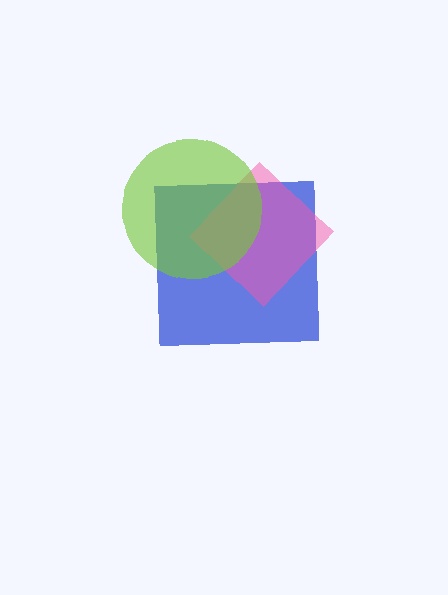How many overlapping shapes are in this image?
There are 3 overlapping shapes in the image.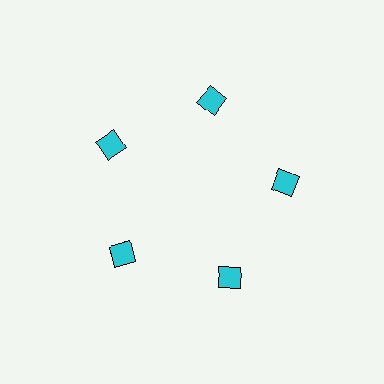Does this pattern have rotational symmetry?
Yes, this pattern has 5-fold rotational symmetry. It looks the same after rotating 72 degrees around the center.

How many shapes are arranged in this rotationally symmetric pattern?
There are 5 shapes, arranged in 5 groups of 1.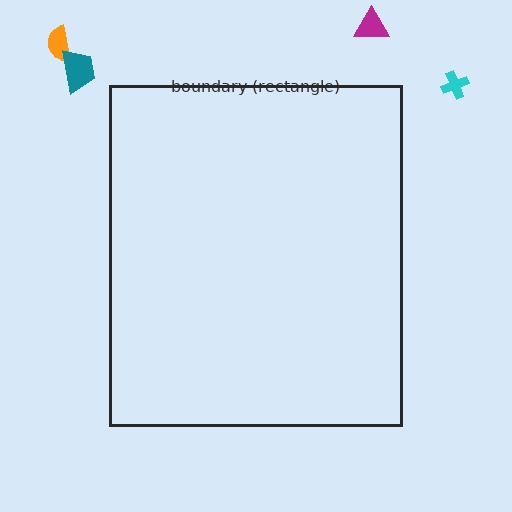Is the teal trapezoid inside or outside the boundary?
Outside.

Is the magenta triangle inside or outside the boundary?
Outside.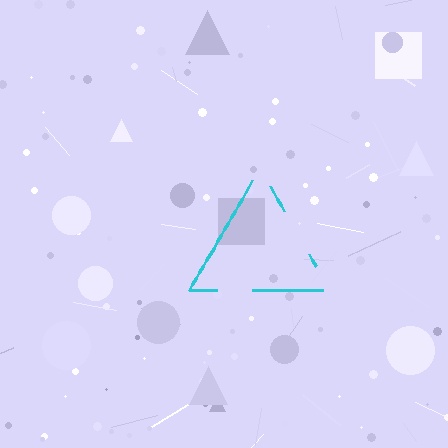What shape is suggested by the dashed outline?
The dashed outline suggests a triangle.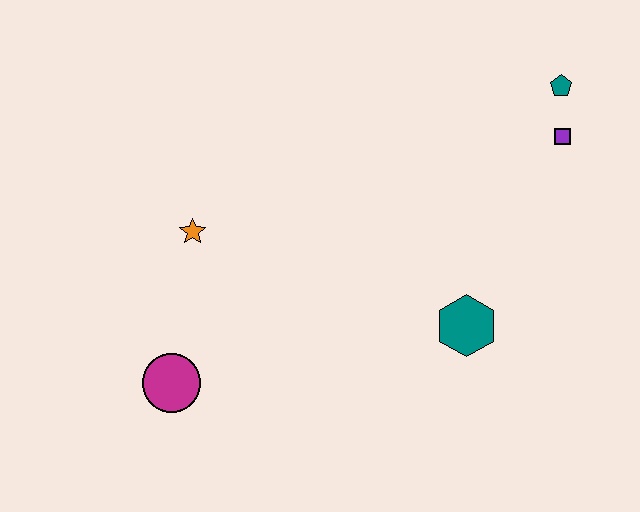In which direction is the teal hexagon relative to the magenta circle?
The teal hexagon is to the right of the magenta circle.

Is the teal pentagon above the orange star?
Yes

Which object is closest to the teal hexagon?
The purple square is closest to the teal hexagon.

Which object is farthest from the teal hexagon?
The magenta circle is farthest from the teal hexagon.